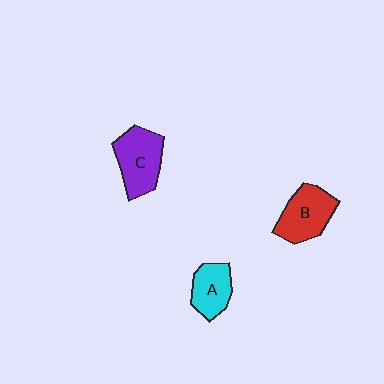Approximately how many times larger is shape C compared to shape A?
Approximately 1.4 times.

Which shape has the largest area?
Shape C (purple).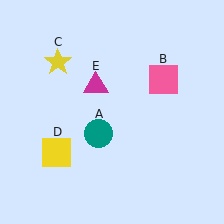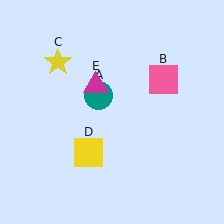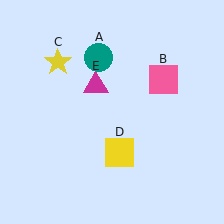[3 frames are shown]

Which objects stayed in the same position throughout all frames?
Pink square (object B) and yellow star (object C) and magenta triangle (object E) remained stationary.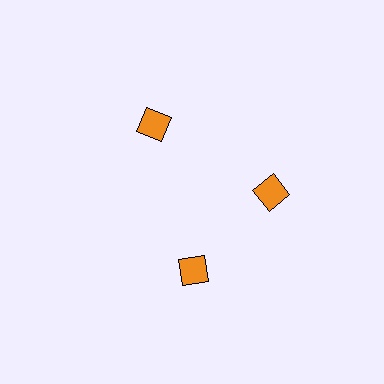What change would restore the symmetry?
The symmetry would be restored by rotating it back into even spacing with its neighbors so that all 3 squares sit at equal angles and equal distance from the center.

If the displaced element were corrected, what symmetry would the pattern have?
It would have 3-fold rotational symmetry — the pattern would map onto itself every 120 degrees.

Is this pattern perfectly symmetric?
No. The 3 orange squares are arranged in a ring, but one element near the 7 o'clock position is rotated out of alignment along the ring, breaking the 3-fold rotational symmetry.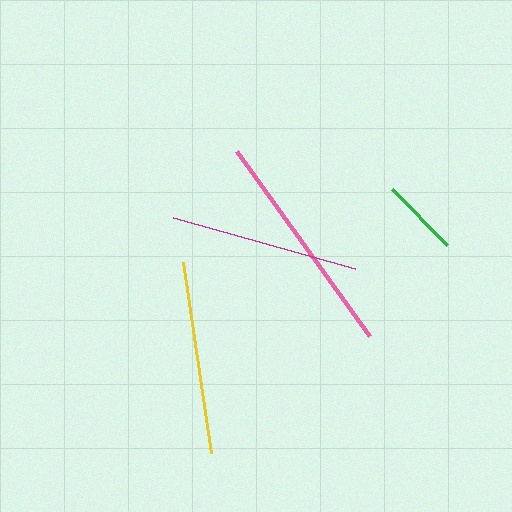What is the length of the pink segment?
The pink segment is approximately 228 pixels long.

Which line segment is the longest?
The pink line is the longest at approximately 228 pixels.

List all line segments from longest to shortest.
From longest to shortest: pink, yellow, magenta, green.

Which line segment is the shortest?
The green line is the shortest at approximately 78 pixels.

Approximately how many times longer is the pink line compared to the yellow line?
The pink line is approximately 1.2 times the length of the yellow line.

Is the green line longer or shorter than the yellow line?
The yellow line is longer than the green line.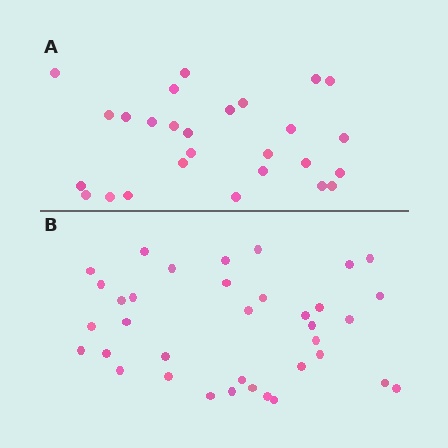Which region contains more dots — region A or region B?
Region B (the bottom region) has more dots.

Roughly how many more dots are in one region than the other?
Region B has roughly 8 or so more dots than region A.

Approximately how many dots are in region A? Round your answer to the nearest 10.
About 30 dots. (The exact count is 27, which rounds to 30.)